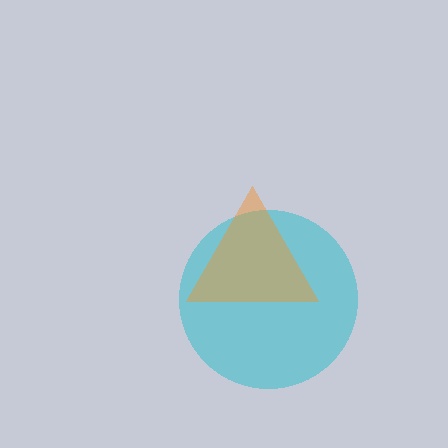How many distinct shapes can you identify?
There are 2 distinct shapes: a cyan circle, an orange triangle.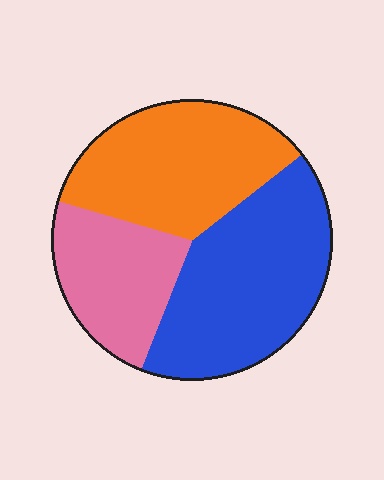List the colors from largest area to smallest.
From largest to smallest: blue, orange, pink.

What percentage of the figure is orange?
Orange covers about 35% of the figure.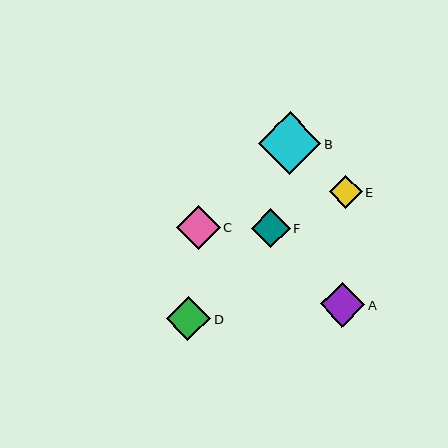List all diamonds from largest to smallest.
From largest to smallest: B, A, D, C, F, E.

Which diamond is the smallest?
Diamond E is the smallest with a size of approximately 33 pixels.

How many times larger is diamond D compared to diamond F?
Diamond D is approximately 1.1 times the size of diamond F.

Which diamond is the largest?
Diamond B is the largest with a size of approximately 62 pixels.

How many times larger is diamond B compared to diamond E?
Diamond B is approximately 1.9 times the size of diamond E.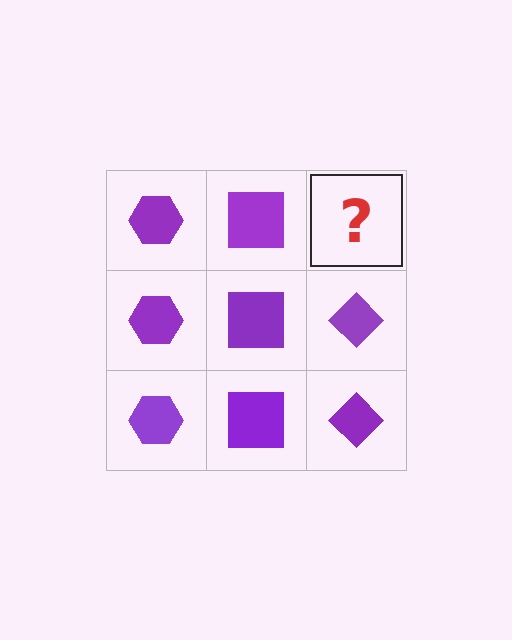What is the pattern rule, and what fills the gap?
The rule is that each column has a consistent shape. The gap should be filled with a purple diamond.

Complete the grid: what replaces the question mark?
The question mark should be replaced with a purple diamond.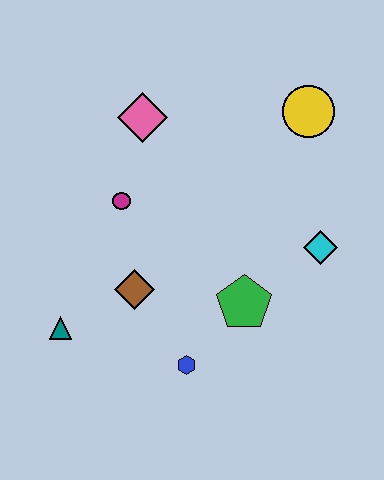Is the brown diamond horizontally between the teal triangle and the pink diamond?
Yes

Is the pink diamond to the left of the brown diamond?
No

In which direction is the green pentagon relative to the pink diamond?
The green pentagon is below the pink diamond.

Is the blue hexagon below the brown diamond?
Yes